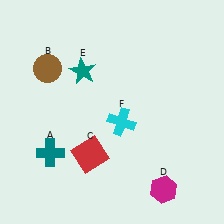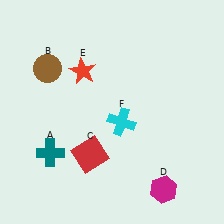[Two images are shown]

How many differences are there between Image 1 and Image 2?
There is 1 difference between the two images.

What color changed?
The star (E) changed from teal in Image 1 to red in Image 2.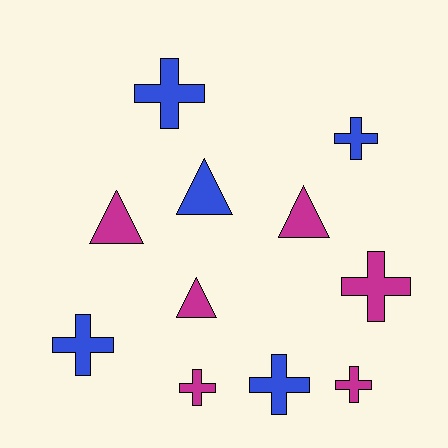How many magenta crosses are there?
There are 3 magenta crosses.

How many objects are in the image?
There are 11 objects.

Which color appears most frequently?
Magenta, with 6 objects.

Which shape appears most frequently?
Cross, with 7 objects.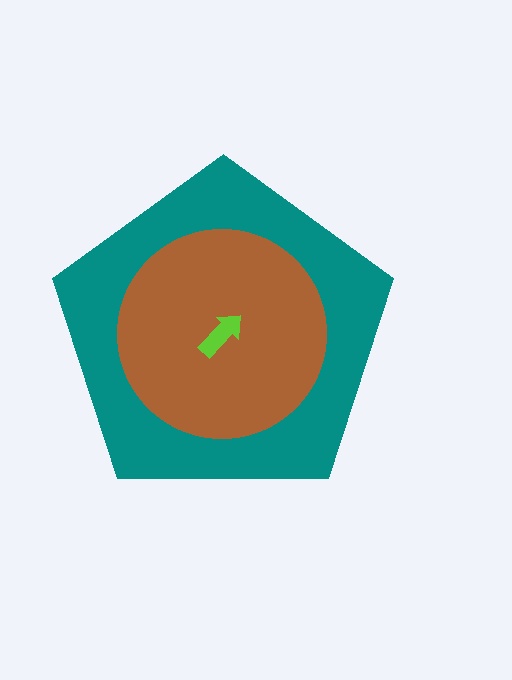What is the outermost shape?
The teal pentagon.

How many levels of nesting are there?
3.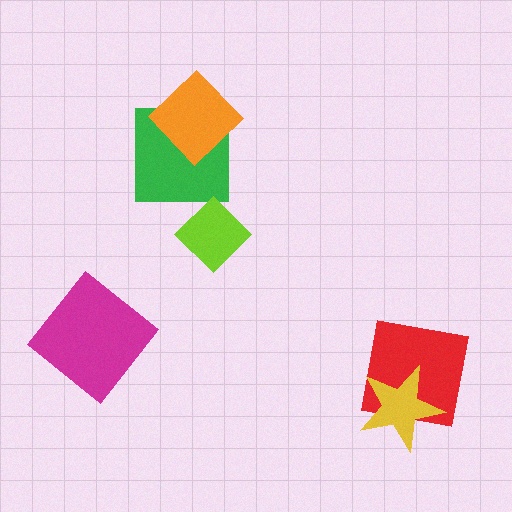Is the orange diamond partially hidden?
No, no other shape covers it.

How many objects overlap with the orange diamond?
1 object overlaps with the orange diamond.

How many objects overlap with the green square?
1 object overlaps with the green square.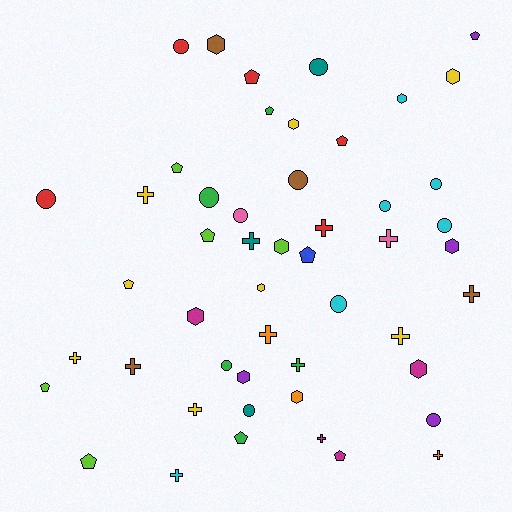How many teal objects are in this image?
There are 3 teal objects.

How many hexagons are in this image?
There are 11 hexagons.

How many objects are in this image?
There are 50 objects.